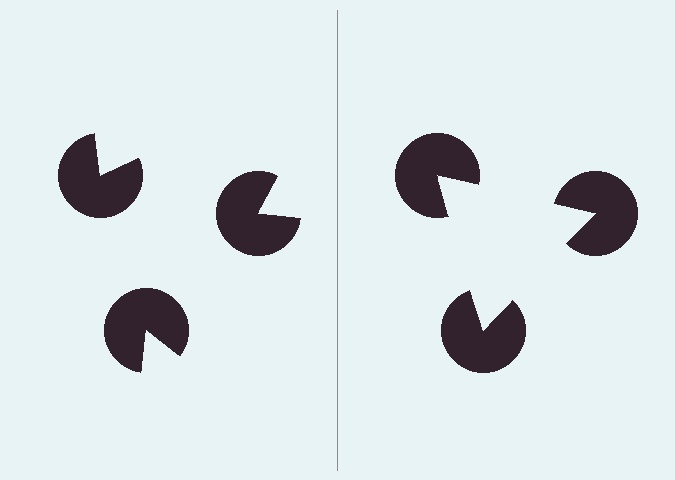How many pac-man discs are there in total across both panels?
6 — 3 on each side.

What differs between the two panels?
The pac-man discs are positioned identically on both sides; only the wedge orientations differ. On the right they align to a triangle; on the left they are misaligned.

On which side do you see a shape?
An illusory triangle appears on the right side. On the left side the wedge cuts are rotated, so no coherent shape forms.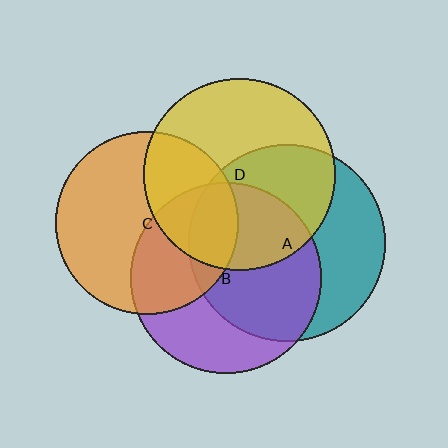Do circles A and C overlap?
Yes.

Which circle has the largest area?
Circle A (teal).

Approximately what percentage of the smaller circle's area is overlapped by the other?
Approximately 15%.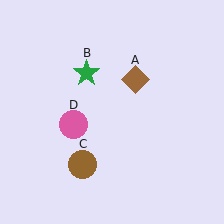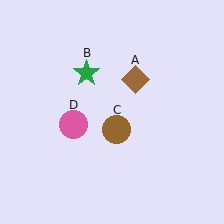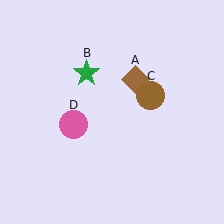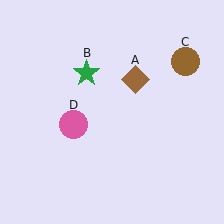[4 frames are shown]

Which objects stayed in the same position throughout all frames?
Brown diamond (object A) and green star (object B) and pink circle (object D) remained stationary.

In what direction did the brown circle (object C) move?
The brown circle (object C) moved up and to the right.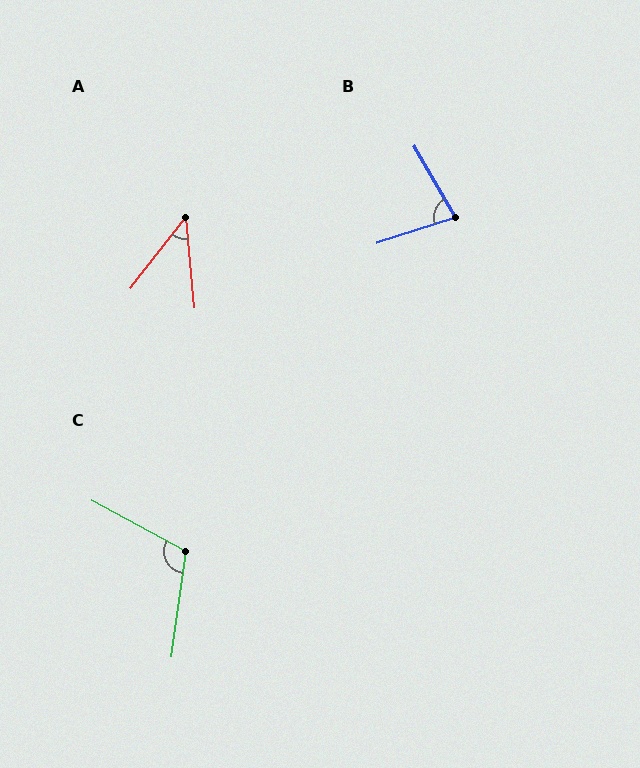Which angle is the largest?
C, at approximately 110 degrees.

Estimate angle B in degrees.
Approximately 78 degrees.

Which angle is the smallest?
A, at approximately 43 degrees.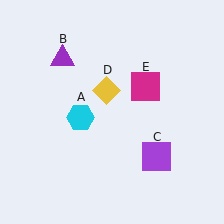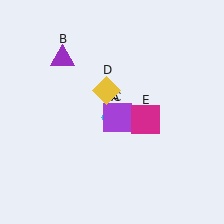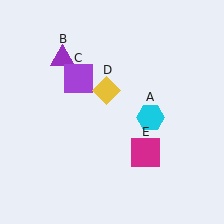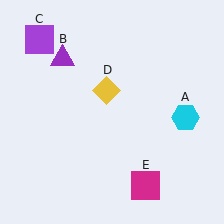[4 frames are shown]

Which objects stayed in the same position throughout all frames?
Purple triangle (object B) and yellow diamond (object D) remained stationary.